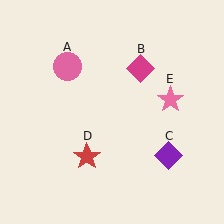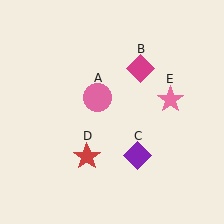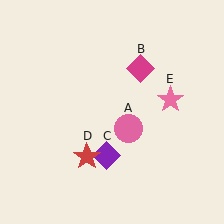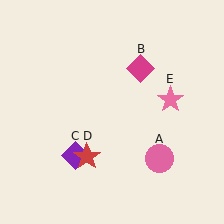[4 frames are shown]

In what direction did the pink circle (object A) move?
The pink circle (object A) moved down and to the right.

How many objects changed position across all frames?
2 objects changed position: pink circle (object A), purple diamond (object C).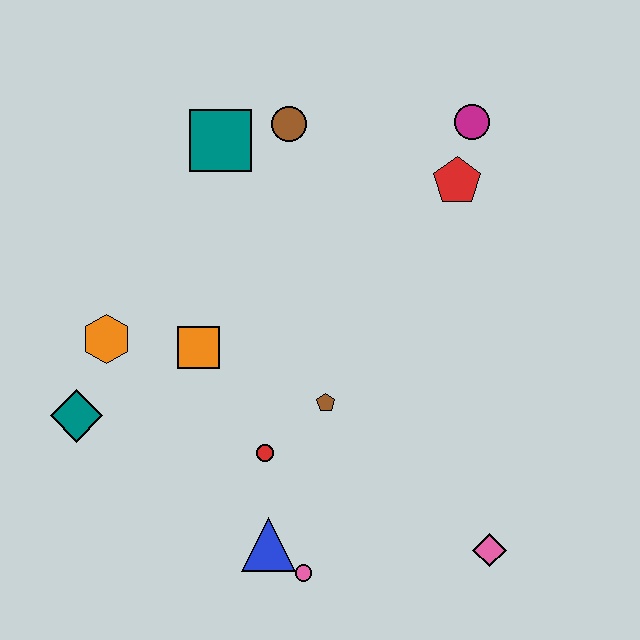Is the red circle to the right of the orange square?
Yes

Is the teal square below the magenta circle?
Yes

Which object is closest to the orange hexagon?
The teal diamond is closest to the orange hexagon.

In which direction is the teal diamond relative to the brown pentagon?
The teal diamond is to the left of the brown pentagon.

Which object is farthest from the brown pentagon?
The magenta circle is farthest from the brown pentagon.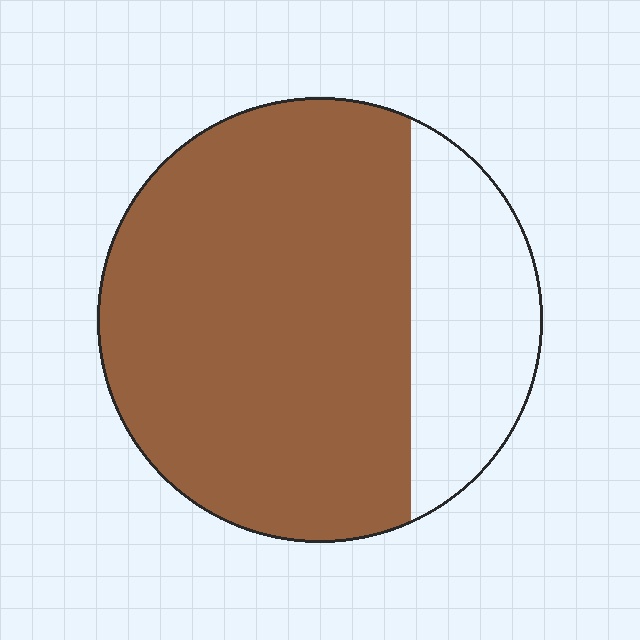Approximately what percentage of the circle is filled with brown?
Approximately 75%.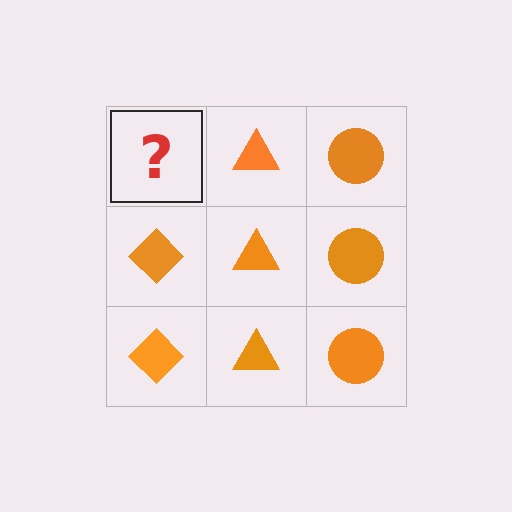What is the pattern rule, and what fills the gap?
The rule is that each column has a consistent shape. The gap should be filled with an orange diamond.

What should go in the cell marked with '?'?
The missing cell should contain an orange diamond.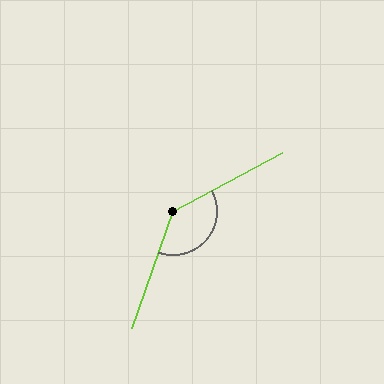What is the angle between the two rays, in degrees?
Approximately 138 degrees.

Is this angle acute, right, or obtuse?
It is obtuse.